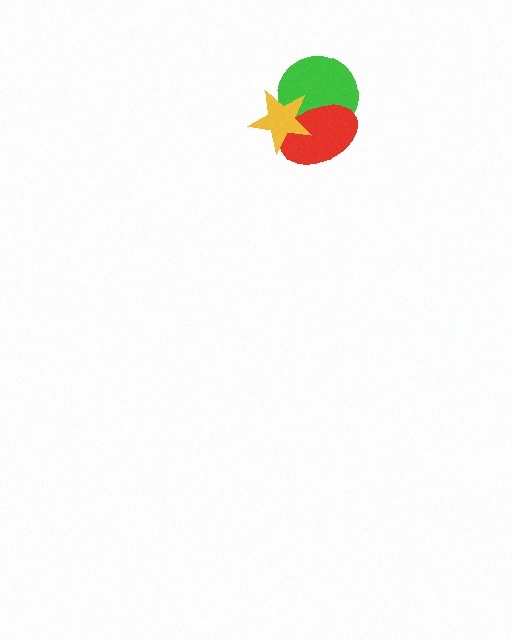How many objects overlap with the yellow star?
2 objects overlap with the yellow star.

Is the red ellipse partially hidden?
Yes, it is partially covered by another shape.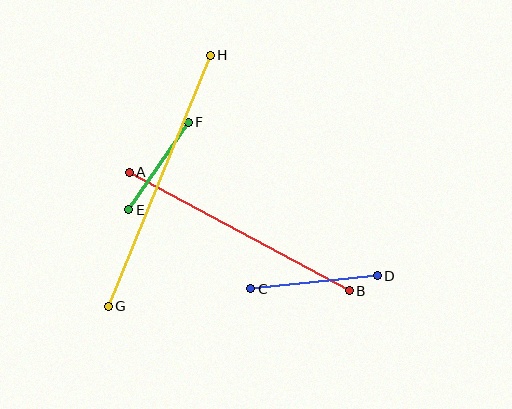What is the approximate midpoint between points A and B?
The midpoint is at approximately (239, 231) pixels.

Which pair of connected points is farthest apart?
Points G and H are farthest apart.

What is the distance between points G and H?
The distance is approximately 271 pixels.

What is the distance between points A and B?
The distance is approximately 250 pixels.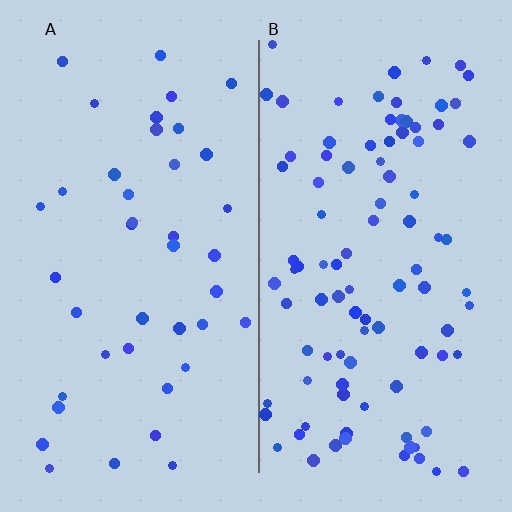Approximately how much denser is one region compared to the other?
Approximately 2.3× — region B over region A.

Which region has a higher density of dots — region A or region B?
B (the right).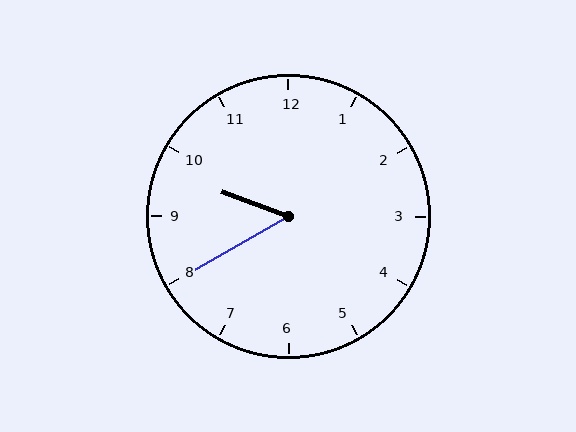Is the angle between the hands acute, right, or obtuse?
It is acute.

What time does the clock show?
9:40.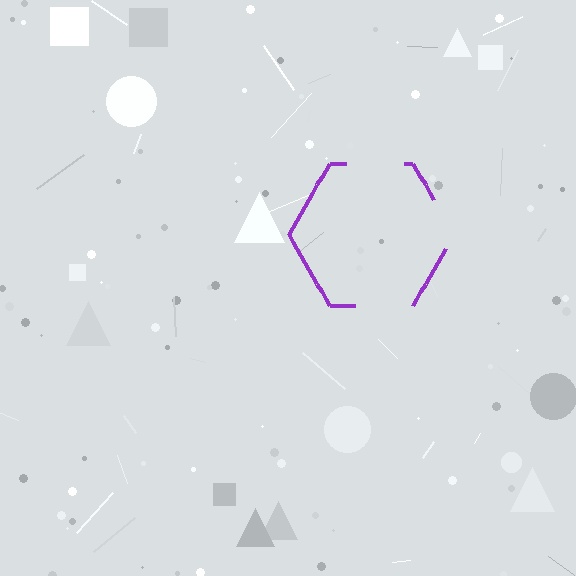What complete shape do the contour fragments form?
The contour fragments form a hexagon.